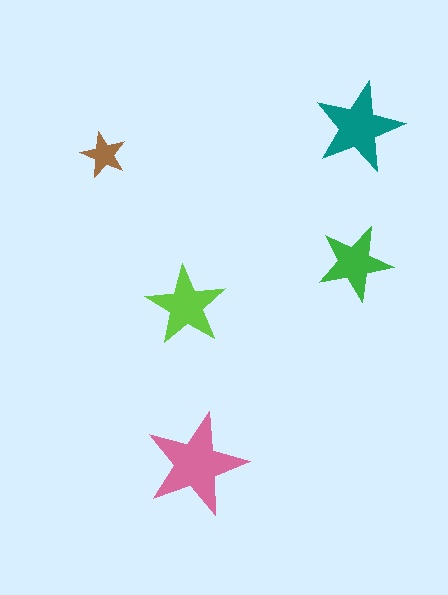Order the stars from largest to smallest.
the pink one, the teal one, the lime one, the green one, the brown one.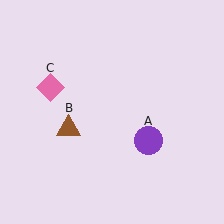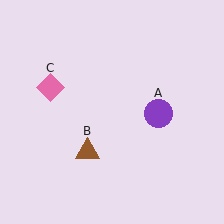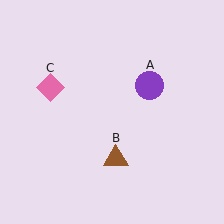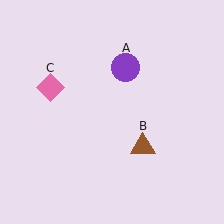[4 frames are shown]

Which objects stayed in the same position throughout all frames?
Pink diamond (object C) remained stationary.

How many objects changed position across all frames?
2 objects changed position: purple circle (object A), brown triangle (object B).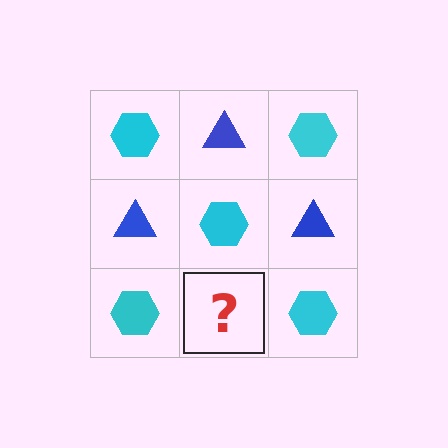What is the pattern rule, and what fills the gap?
The rule is that it alternates cyan hexagon and blue triangle in a checkerboard pattern. The gap should be filled with a blue triangle.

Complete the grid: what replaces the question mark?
The question mark should be replaced with a blue triangle.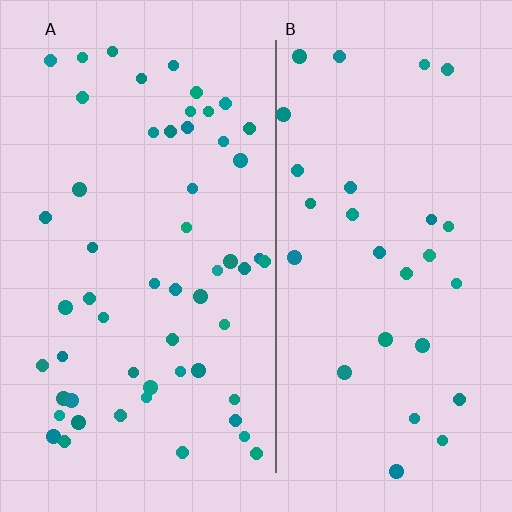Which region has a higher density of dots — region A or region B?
A (the left).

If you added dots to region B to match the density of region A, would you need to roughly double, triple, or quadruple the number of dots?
Approximately double.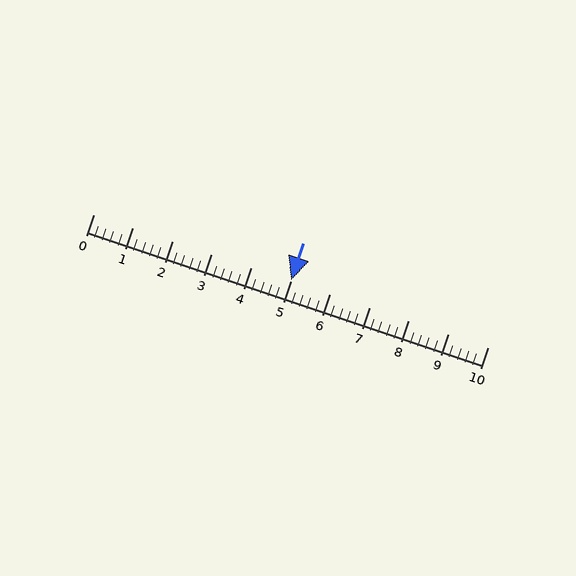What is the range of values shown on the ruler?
The ruler shows values from 0 to 10.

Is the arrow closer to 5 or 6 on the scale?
The arrow is closer to 5.